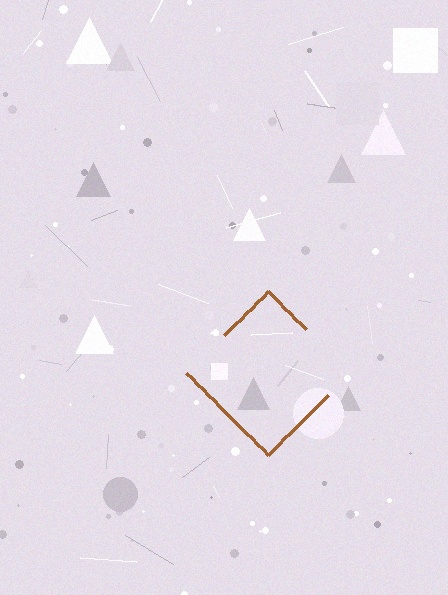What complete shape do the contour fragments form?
The contour fragments form a diamond.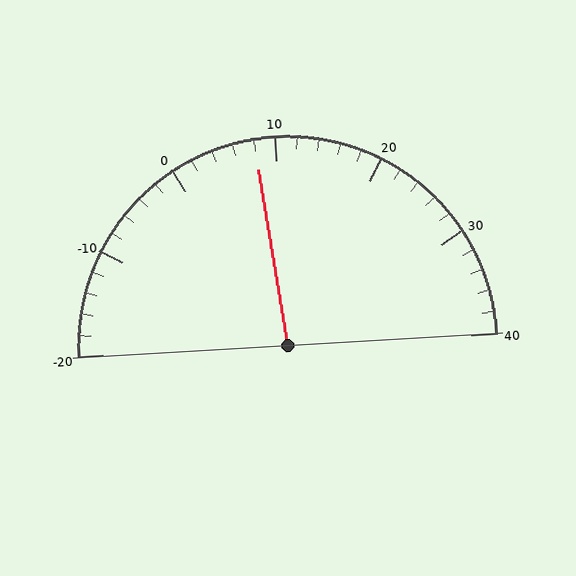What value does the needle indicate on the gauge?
The needle indicates approximately 8.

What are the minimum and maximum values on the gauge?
The gauge ranges from -20 to 40.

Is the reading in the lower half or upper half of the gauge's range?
The reading is in the lower half of the range (-20 to 40).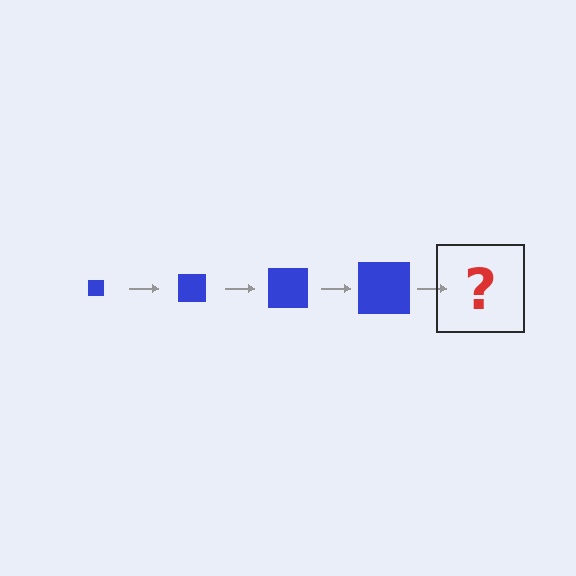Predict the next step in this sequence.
The next step is a blue square, larger than the previous one.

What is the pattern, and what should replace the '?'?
The pattern is that the square gets progressively larger each step. The '?' should be a blue square, larger than the previous one.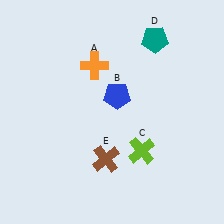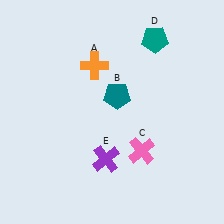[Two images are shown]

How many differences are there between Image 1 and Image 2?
There are 3 differences between the two images.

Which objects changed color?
B changed from blue to teal. C changed from lime to pink. E changed from brown to purple.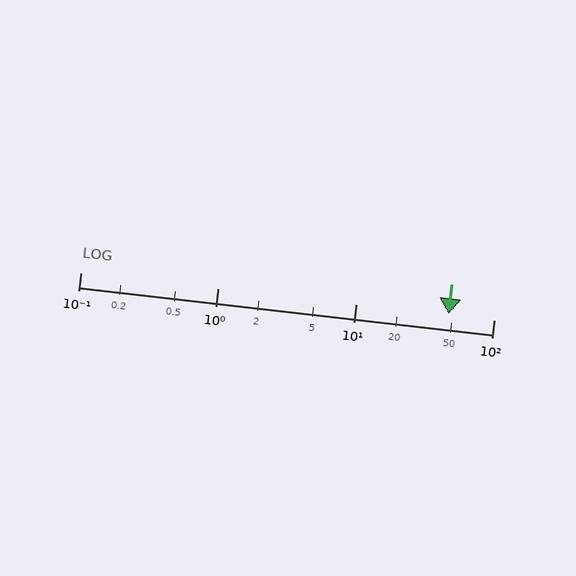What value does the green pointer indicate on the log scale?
The pointer indicates approximately 47.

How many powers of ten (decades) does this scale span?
The scale spans 3 decades, from 0.1 to 100.